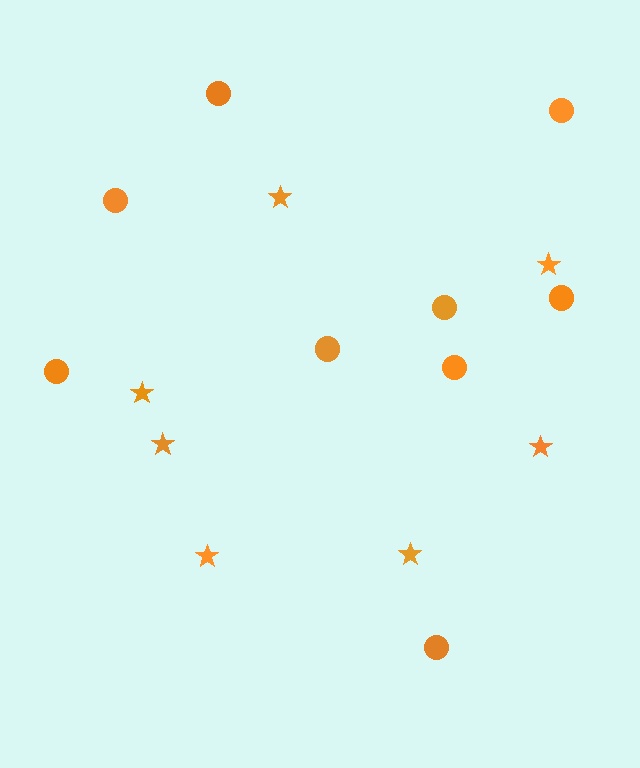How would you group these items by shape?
There are 2 groups: one group of circles (9) and one group of stars (7).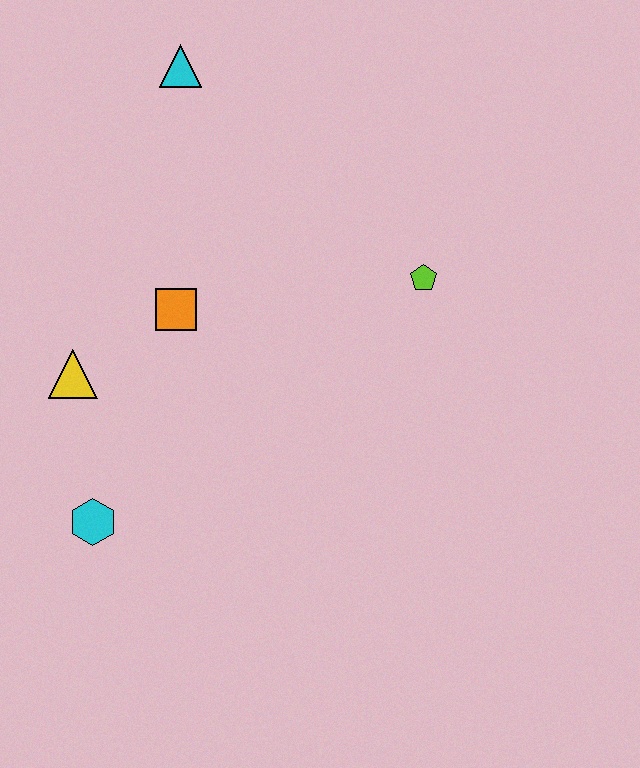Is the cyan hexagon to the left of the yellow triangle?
No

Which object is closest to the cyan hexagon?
The yellow triangle is closest to the cyan hexagon.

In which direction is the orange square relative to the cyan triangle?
The orange square is below the cyan triangle.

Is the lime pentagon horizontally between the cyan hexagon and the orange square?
No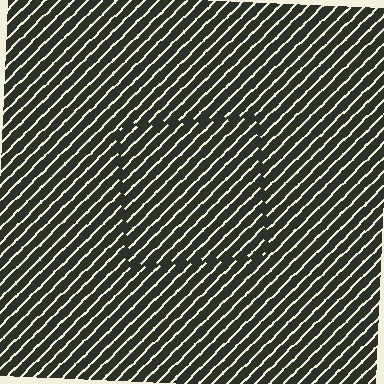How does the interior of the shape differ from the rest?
The interior of the shape contains the same grating, shifted by half a period — the contour is defined by the phase discontinuity where line-ends from the inner and outer gratings abut.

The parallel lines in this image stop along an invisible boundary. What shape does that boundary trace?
An illusory square. The interior of the shape contains the same grating, shifted by half a period — the contour is defined by the phase discontinuity where line-ends from the inner and outer gratings abut.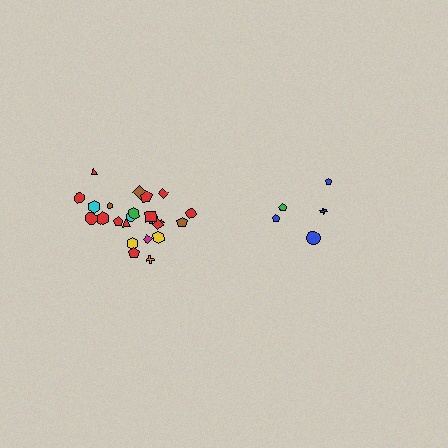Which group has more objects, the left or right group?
The left group.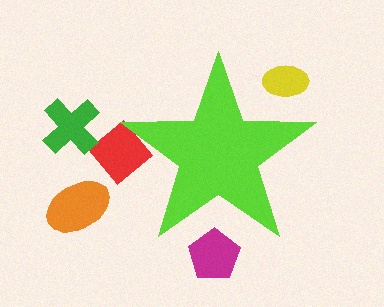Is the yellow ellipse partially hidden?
Yes, the yellow ellipse is partially hidden behind the lime star.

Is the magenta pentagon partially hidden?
Yes, the magenta pentagon is partially hidden behind the lime star.